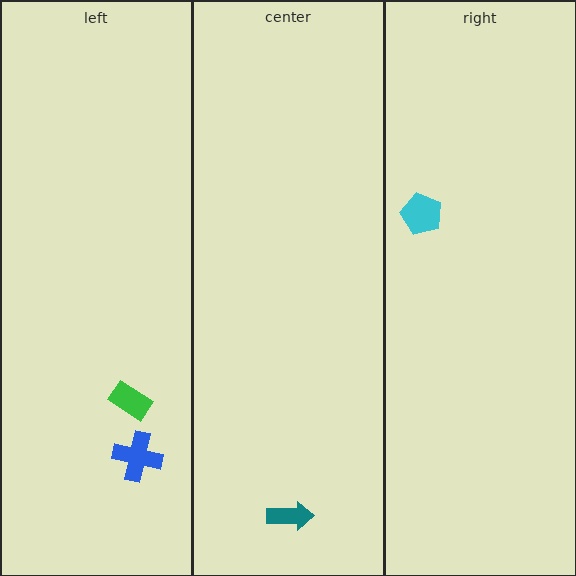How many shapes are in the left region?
2.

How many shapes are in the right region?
1.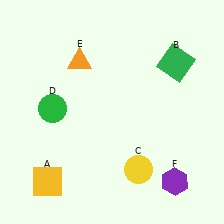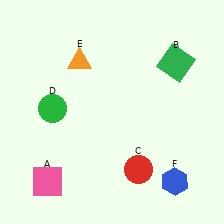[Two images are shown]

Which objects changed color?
A changed from yellow to pink. C changed from yellow to red. F changed from purple to blue.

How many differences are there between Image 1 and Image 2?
There are 3 differences between the two images.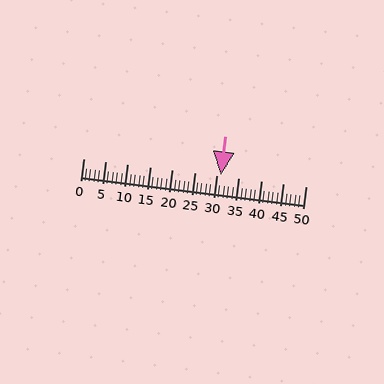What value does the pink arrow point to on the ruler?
The pink arrow points to approximately 31.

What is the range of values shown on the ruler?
The ruler shows values from 0 to 50.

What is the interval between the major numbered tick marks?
The major tick marks are spaced 5 units apart.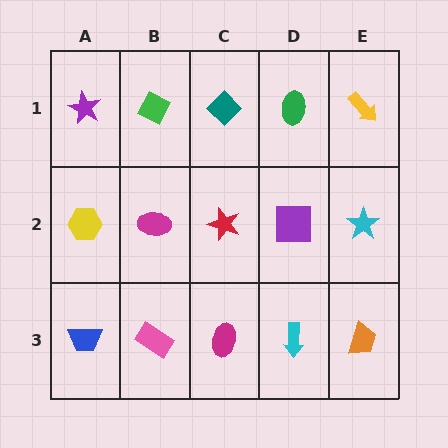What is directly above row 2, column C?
A teal diamond.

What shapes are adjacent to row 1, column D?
A purple square (row 2, column D), a teal diamond (row 1, column C), a yellow arrow (row 1, column E).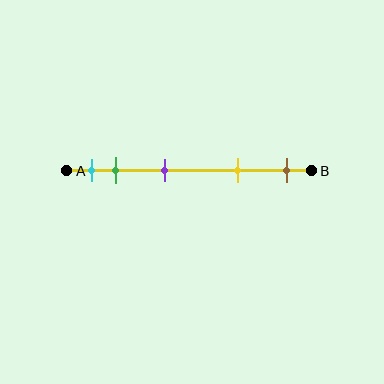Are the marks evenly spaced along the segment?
No, the marks are not evenly spaced.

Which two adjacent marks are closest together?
The cyan and green marks are the closest adjacent pair.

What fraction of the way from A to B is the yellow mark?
The yellow mark is approximately 70% (0.7) of the way from A to B.